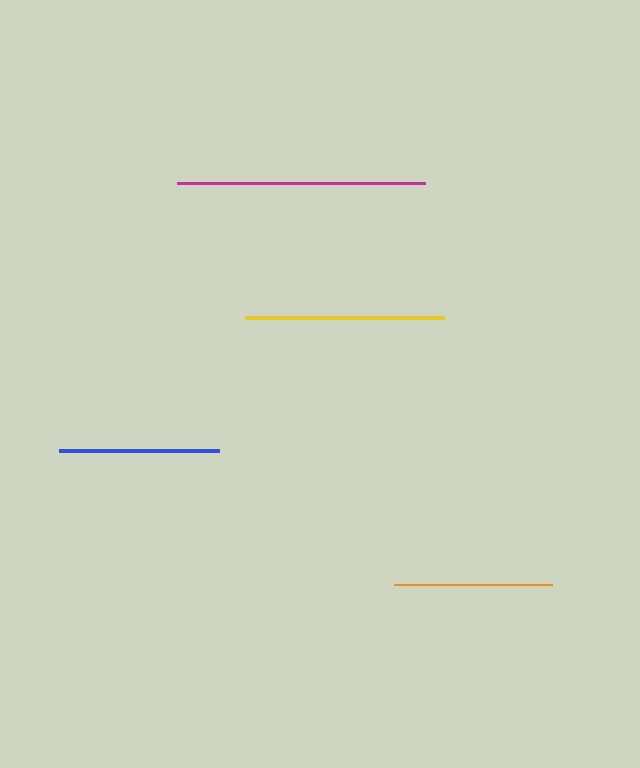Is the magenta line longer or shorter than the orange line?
The magenta line is longer than the orange line.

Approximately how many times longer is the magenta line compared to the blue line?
The magenta line is approximately 1.5 times the length of the blue line.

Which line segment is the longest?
The magenta line is the longest at approximately 248 pixels.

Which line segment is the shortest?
The orange line is the shortest at approximately 159 pixels.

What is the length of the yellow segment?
The yellow segment is approximately 198 pixels long.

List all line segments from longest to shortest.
From longest to shortest: magenta, yellow, blue, orange.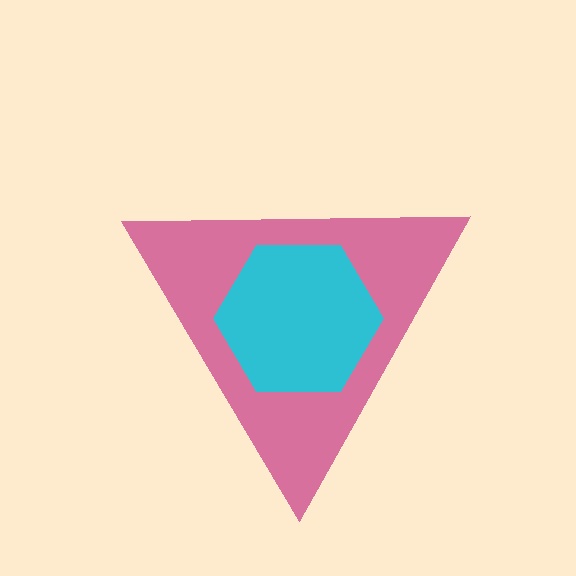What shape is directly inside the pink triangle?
The cyan hexagon.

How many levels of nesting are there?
2.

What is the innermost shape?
The cyan hexagon.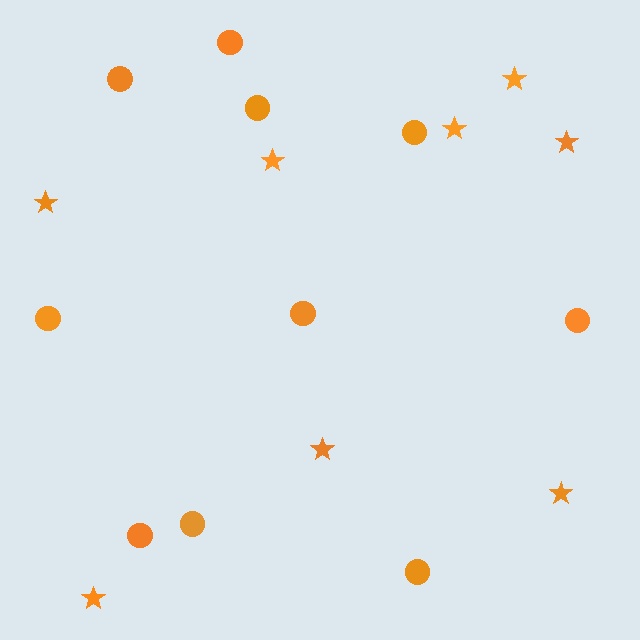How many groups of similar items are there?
There are 2 groups: one group of circles (10) and one group of stars (8).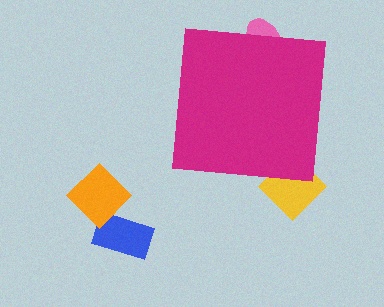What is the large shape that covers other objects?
A magenta square.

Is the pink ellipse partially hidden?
Yes, the pink ellipse is partially hidden behind the magenta square.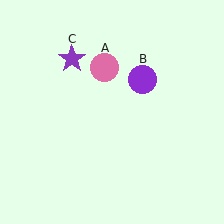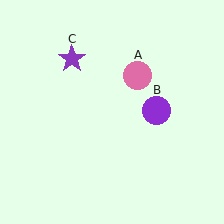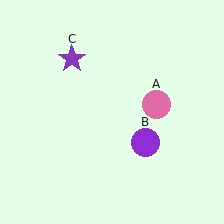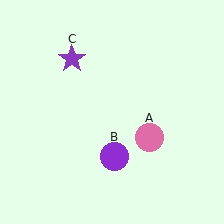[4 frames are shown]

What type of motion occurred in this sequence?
The pink circle (object A), purple circle (object B) rotated clockwise around the center of the scene.